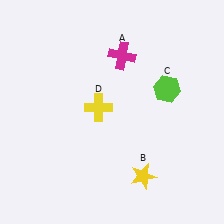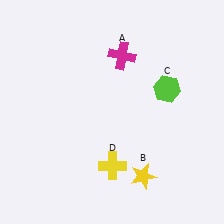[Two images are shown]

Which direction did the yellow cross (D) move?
The yellow cross (D) moved down.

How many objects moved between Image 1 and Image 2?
1 object moved between the two images.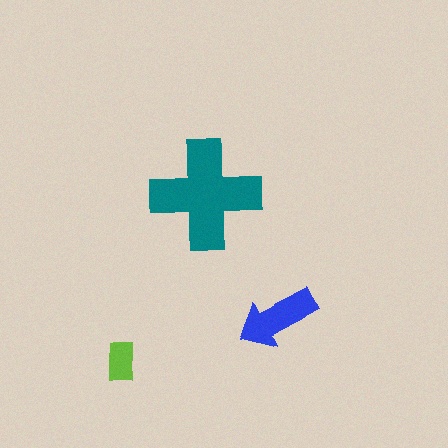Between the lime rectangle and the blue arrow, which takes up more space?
The blue arrow.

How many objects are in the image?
There are 3 objects in the image.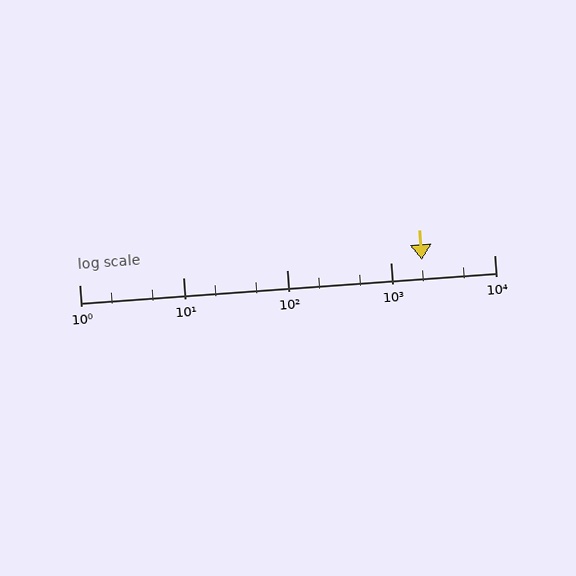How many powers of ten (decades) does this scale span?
The scale spans 4 decades, from 1 to 10000.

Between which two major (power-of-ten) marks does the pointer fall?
The pointer is between 1000 and 10000.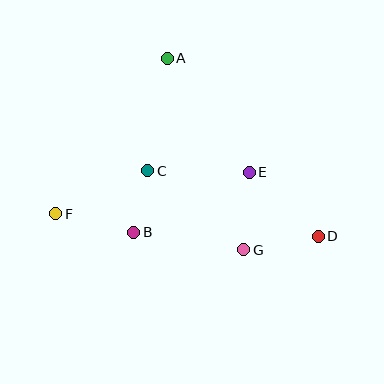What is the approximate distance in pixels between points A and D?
The distance between A and D is approximately 234 pixels.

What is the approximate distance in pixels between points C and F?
The distance between C and F is approximately 101 pixels.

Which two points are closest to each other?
Points B and C are closest to each other.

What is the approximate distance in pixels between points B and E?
The distance between B and E is approximately 130 pixels.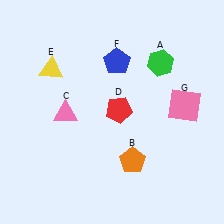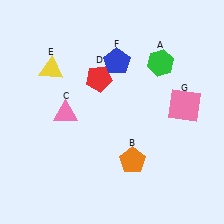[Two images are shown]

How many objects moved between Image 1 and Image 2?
1 object moved between the two images.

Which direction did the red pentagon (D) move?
The red pentagon (D) moved up.